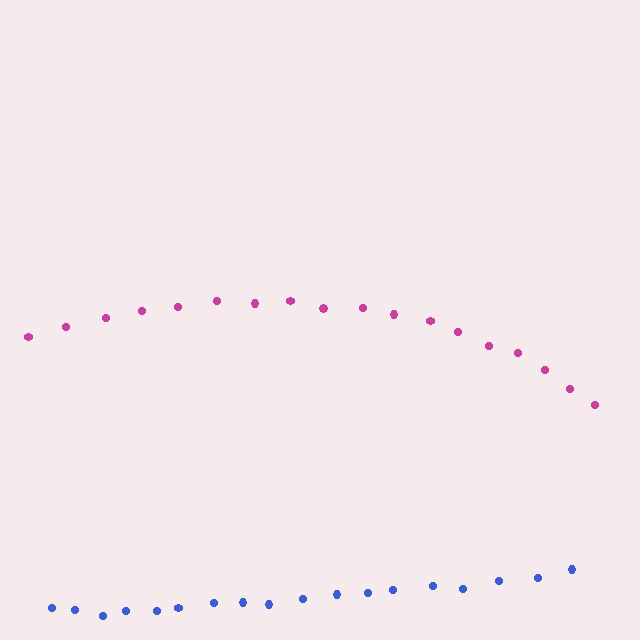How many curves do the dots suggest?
There are 2 distinct paths.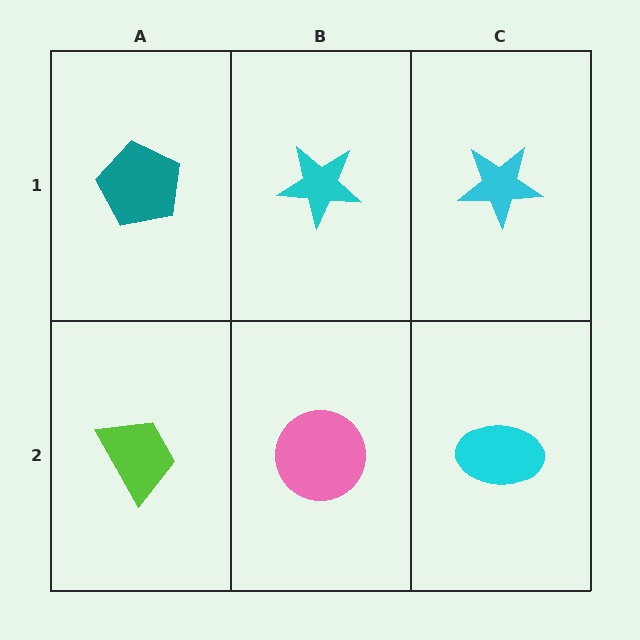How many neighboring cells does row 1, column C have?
2.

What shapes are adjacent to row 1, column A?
A lime trapezoid (row 2, column A), a cyan star (row 1, column B).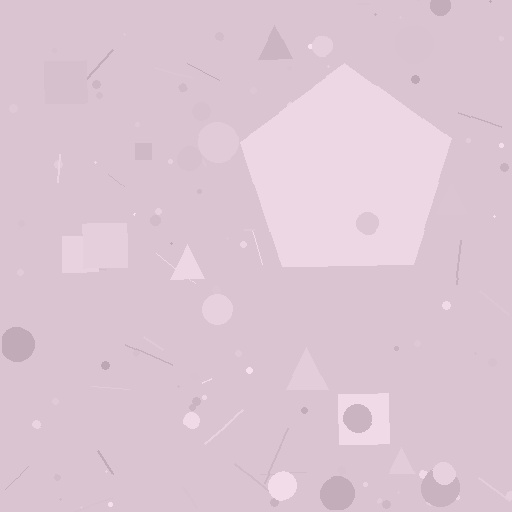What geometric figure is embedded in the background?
A pentagon is embedded in the background.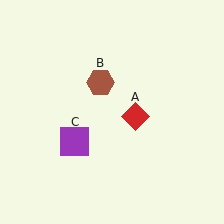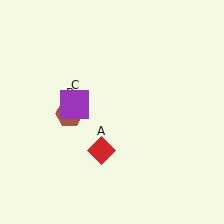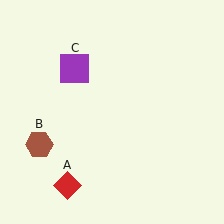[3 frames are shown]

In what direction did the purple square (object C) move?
The purple square (object C) moved up.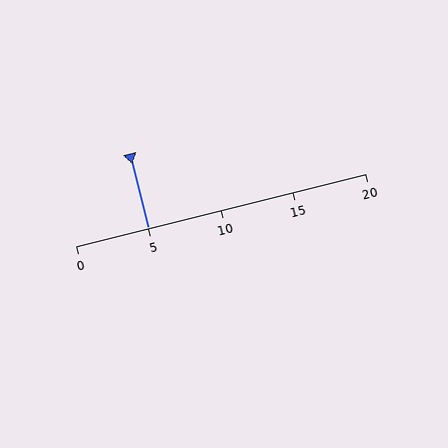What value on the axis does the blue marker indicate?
The marker indicates approximately 5.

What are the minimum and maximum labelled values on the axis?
The axis runs from 0 to 20.